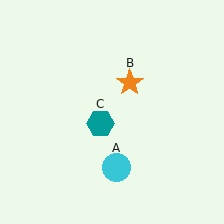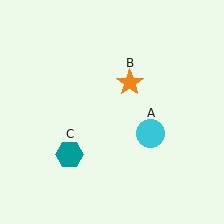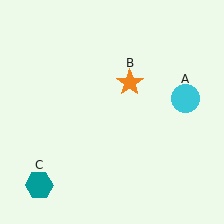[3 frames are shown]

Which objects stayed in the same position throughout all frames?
Orange star (object B) remained stationary.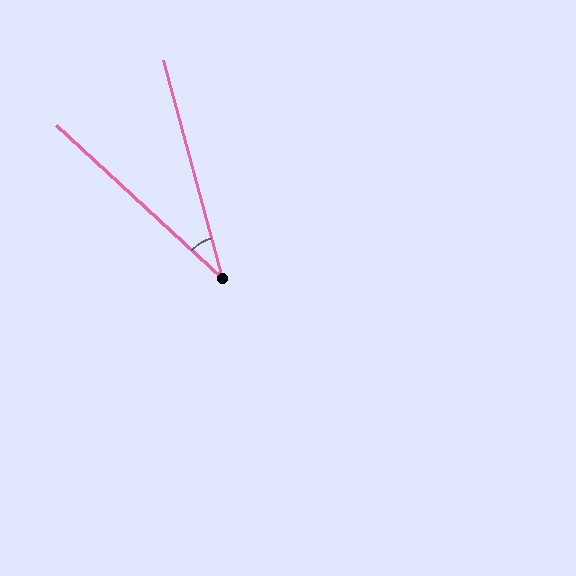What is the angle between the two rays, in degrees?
Approximately 32 degrees.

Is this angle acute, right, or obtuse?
It is acute.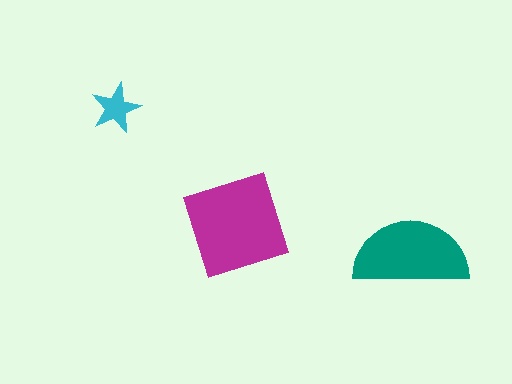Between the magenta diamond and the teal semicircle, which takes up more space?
The magenta diamond.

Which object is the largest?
The magenta diamond.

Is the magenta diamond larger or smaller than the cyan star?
Larger.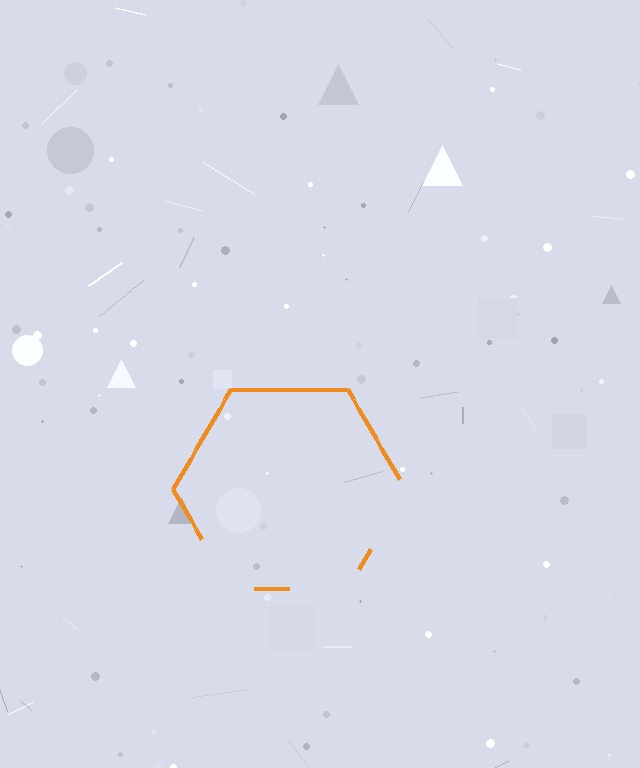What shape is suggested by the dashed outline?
The dashed outline suggests a hexagon.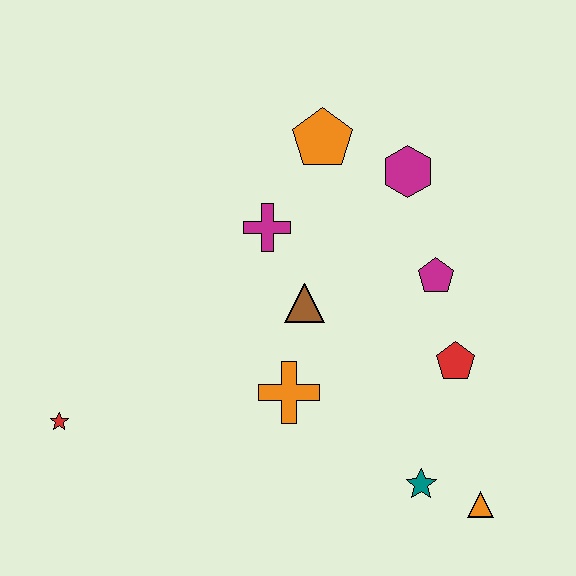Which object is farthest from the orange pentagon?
The orange triangle is farthest from the orange pentagon.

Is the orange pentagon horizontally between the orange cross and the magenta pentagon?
Yes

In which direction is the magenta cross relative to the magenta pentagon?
The magenta cross is to the left of the magenta pentagon.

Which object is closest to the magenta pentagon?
The red pentagon is closest to the magenta pentagon.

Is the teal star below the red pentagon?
Yes